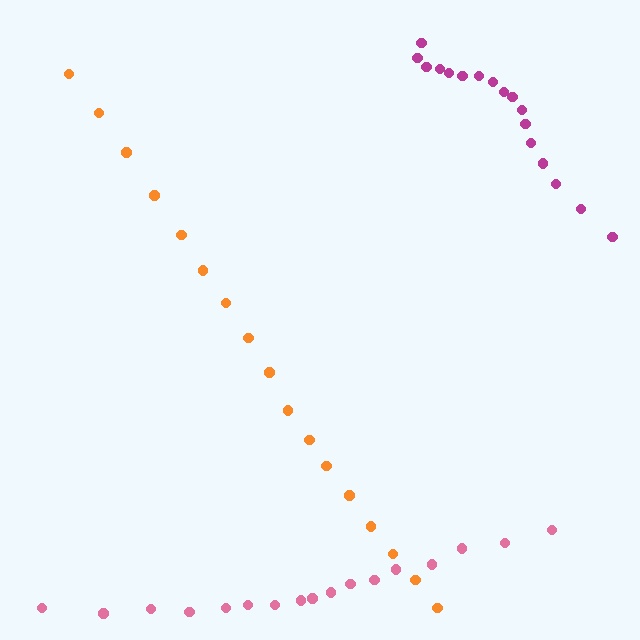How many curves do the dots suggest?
There are 3 distinct paths.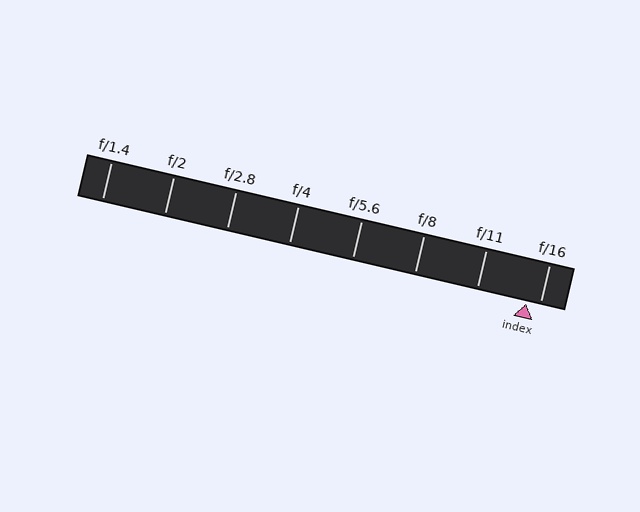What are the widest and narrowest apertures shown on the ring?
The widest aperture shown is f/1.4 and the narrowest is f/16.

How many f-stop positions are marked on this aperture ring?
There are 8 f-stop positions marked.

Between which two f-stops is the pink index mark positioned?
The index mark is between f/11 and f/16.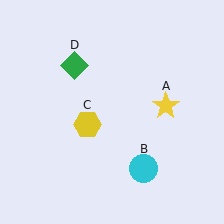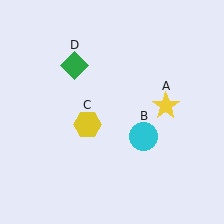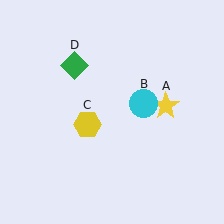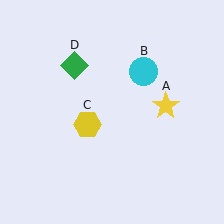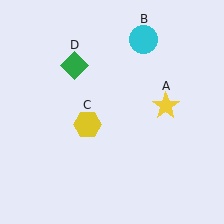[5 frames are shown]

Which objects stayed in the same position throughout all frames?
Yellow star (object A) and yellow hexagon (object C) and green diamond (object D) remained stationary.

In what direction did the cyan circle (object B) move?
The cyan circle (object B) moved up.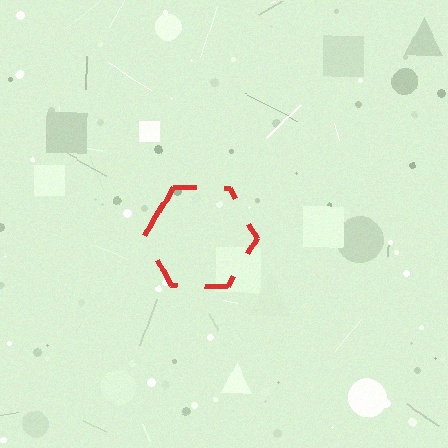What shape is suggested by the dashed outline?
The dashed outline suggests a hexagon.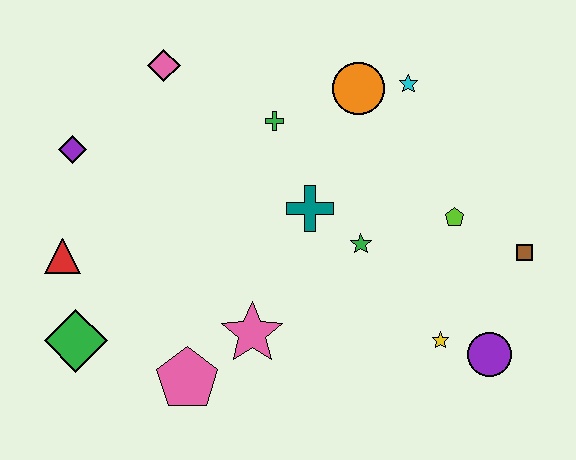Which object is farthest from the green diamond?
The brown square is farthest from the green diamond.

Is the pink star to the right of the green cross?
No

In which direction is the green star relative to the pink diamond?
The green star is to the right of the pink diamond.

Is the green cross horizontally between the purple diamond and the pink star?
No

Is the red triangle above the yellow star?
Yes